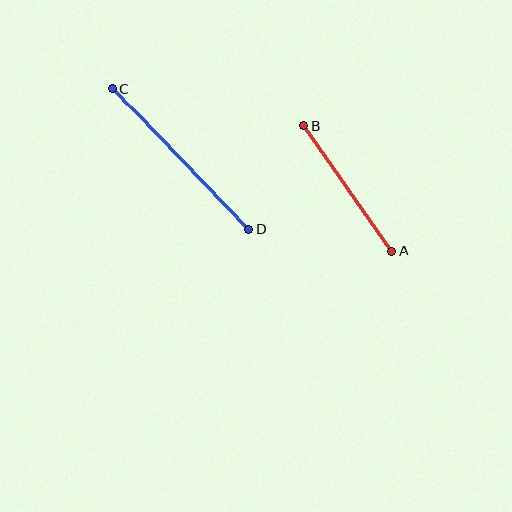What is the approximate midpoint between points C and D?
The midpoint is at approximately (181, 159) pixels.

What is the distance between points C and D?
The distance is approximately 195 pixels.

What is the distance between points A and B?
The distance is approximately 153 pixels.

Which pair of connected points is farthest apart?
Points C and D are farthest apart.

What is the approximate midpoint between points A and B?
The midpoint is at approximately (348, 188) pixels.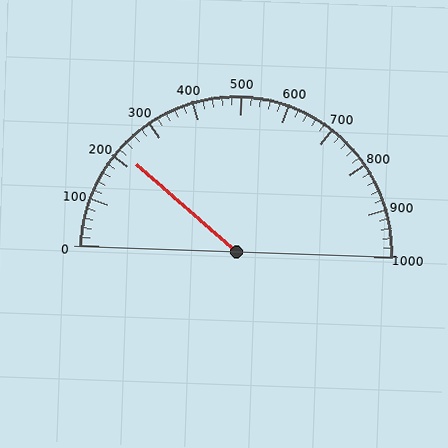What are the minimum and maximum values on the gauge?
The gauge ranges from 0 to 1000.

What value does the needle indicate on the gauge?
The needle indicates approximately 220.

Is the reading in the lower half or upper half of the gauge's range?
The reading is in the lower half of the range (0 to 1000).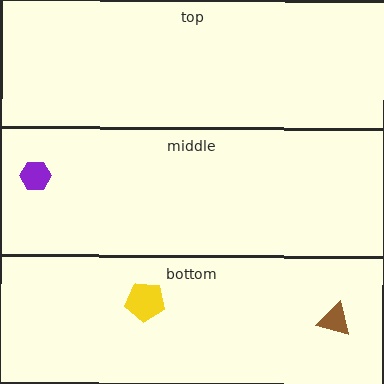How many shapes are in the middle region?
1.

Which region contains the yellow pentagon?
The bottom region.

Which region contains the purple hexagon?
The middle region.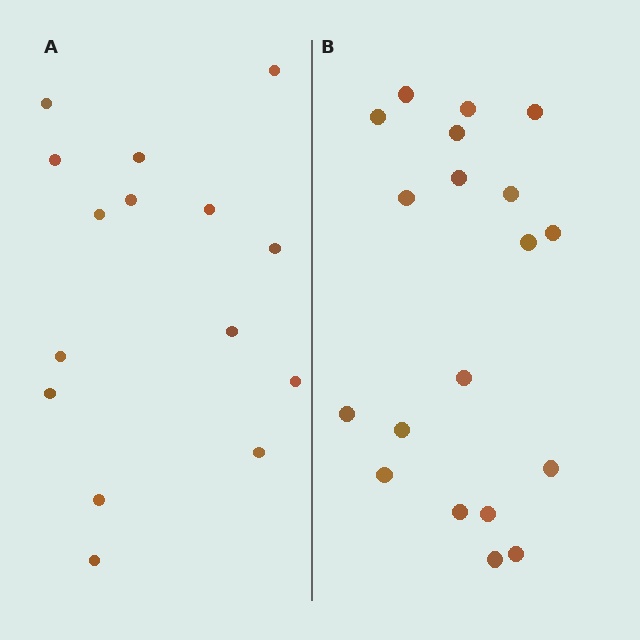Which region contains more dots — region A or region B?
Region B (the right region) has more dots.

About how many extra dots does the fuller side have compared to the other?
Region B has about 4 more dots than region A.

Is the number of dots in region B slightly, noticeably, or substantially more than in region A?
Region B has noticeably more, but not dramatically so. The ratio is roughly 1.3 to 1.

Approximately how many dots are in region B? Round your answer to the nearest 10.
About 20 dots. (The exact count is 19, which rounds to 20.)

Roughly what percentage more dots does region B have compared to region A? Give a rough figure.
About 25% more.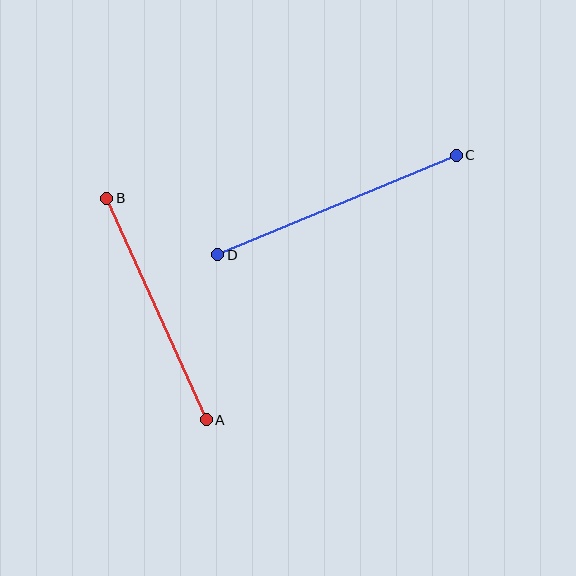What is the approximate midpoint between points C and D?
The midpoint is at approximately (337, 205) pixels.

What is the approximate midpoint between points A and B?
The midpoint is at approximately (157, 309) pixels.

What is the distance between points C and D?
The distance is approximately 258 pixels.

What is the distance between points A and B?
The distance is approximately 243 pixels.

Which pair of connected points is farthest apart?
Points C and D are farthest apart.